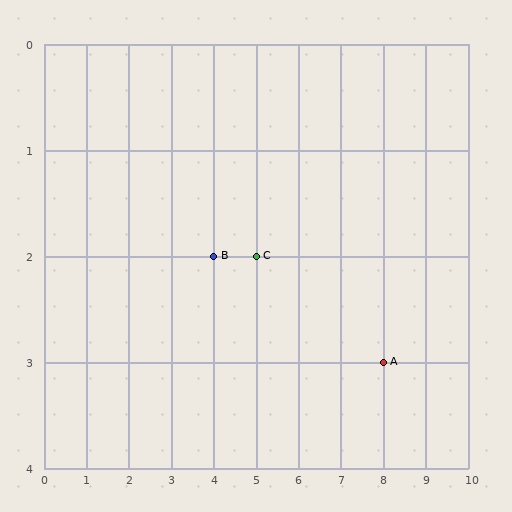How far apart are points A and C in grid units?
Points A and C are 3 columns and 1 row apart (about 3.2 grid units diagonally).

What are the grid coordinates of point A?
Point A is at grid coordinates (8, 3).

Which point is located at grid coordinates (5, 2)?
Point C is at (5, 2).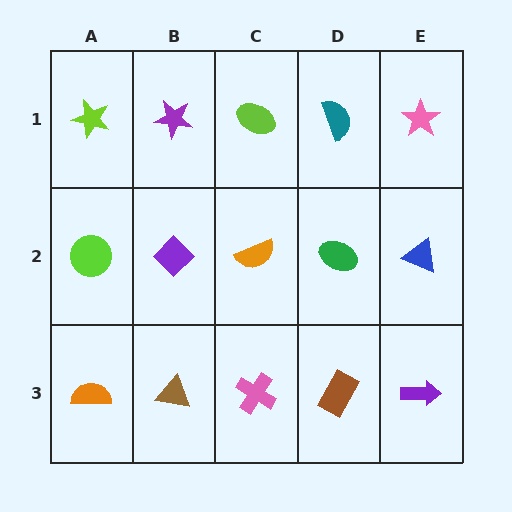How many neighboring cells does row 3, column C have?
3.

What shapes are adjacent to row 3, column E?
A blue triangle (row 2, column E), a brown rectangle (row 3, column D).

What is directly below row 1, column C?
An orange semicircle.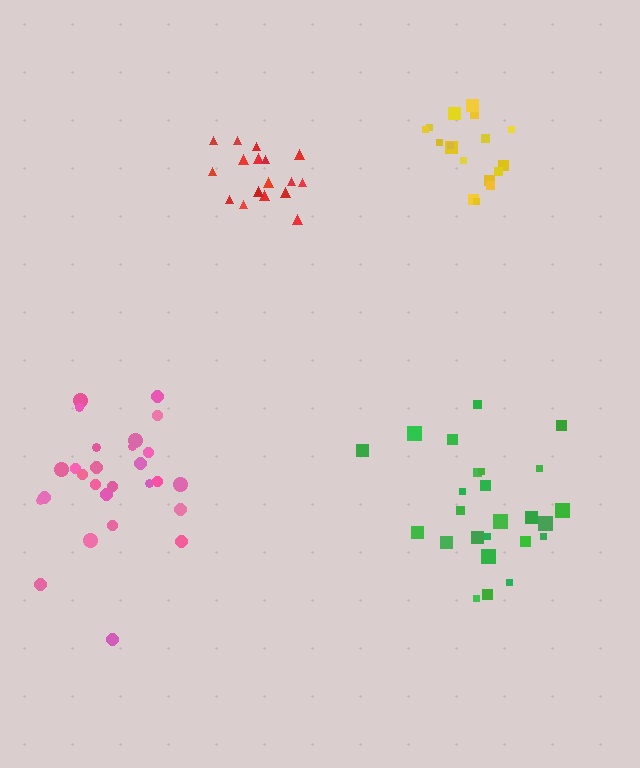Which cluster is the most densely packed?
Yellow.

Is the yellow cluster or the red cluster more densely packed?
Yellow.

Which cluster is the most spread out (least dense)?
Pink.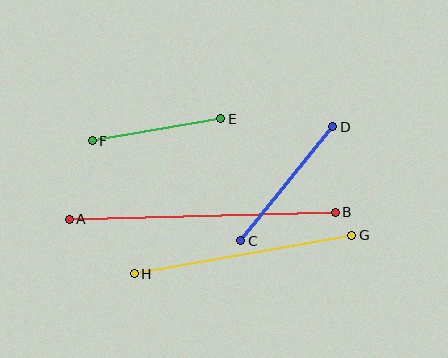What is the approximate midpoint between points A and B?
The midpoint is at approximately (202, 216) pixels.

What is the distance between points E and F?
The distance is approximately 130 pixels.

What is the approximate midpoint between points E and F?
The midpoint is at approximately (156, 130) pixels.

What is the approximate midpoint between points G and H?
The midpoint is at approximately (243, 254) pixels.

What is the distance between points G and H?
The distance is approximately 221 pixels.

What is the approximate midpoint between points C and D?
The midpoint is at approximately (287, 184) pixels.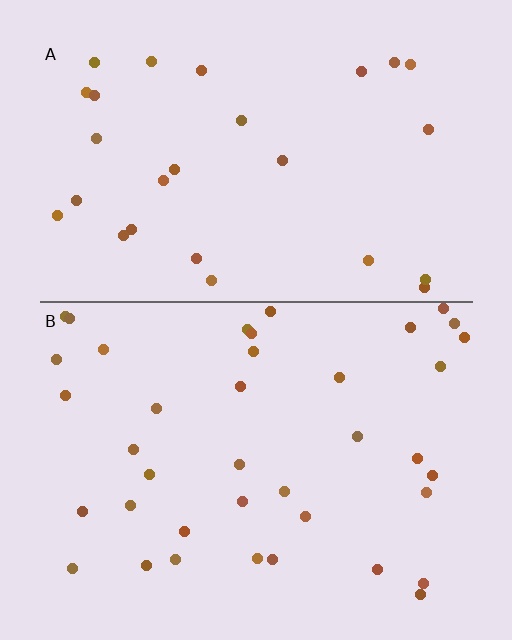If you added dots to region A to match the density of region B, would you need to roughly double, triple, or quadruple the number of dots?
Approximately double.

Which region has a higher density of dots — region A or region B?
B (the bottom).